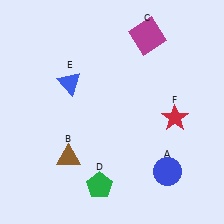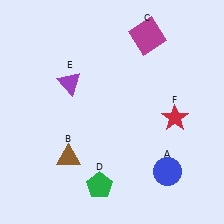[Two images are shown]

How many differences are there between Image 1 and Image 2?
There is 1 difference between the two images.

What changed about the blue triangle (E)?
In Image 1, E is blue. In Image 2, it changed to purple.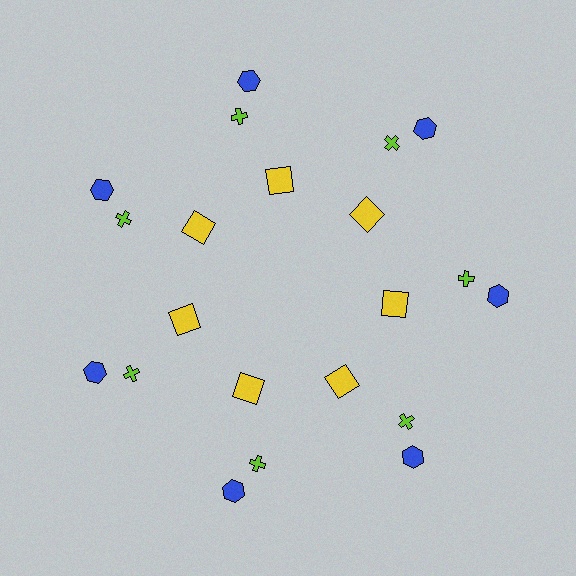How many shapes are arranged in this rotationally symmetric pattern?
There are 21 shapes, arranged in 7 groups of 3.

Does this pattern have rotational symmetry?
Yes, this pattern has 7-fold rotational symmetry. It looks the same after rotating 51 degrees around the center.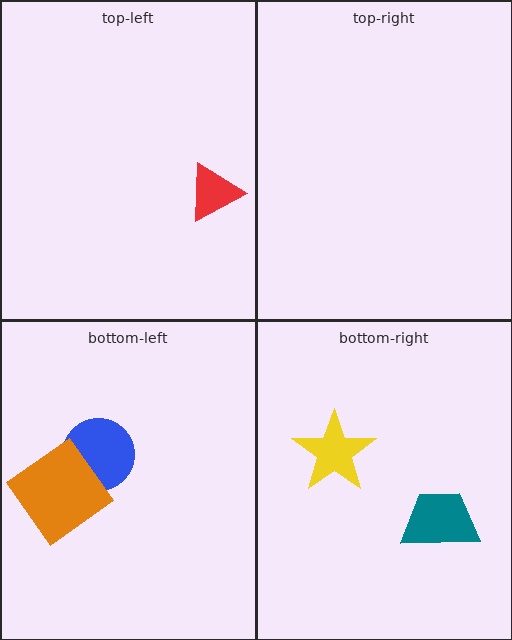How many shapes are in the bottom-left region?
2.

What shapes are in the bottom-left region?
The blue circle, the orange diamond.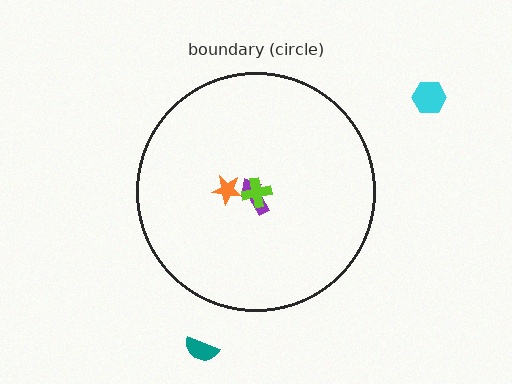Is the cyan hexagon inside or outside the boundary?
Outside.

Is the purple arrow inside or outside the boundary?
Inside.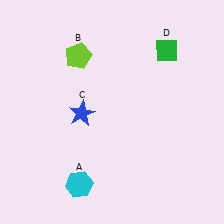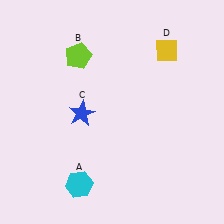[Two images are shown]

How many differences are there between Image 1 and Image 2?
There is 1 difference between the two images.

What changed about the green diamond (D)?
In Image 1, D is green. In Image 2, it changed to yellow.